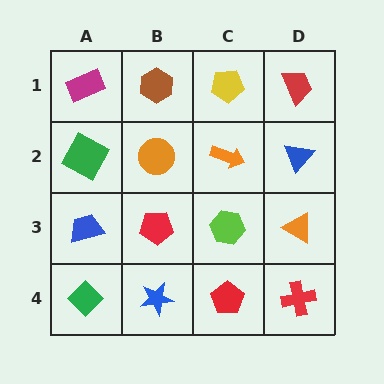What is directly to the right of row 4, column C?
A red cross.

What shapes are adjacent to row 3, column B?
An orange circle (row 2, column B), a blue star (row 4, column B), a blue trapezoid (row 3, column A), a lime hexagon (row 3, column C).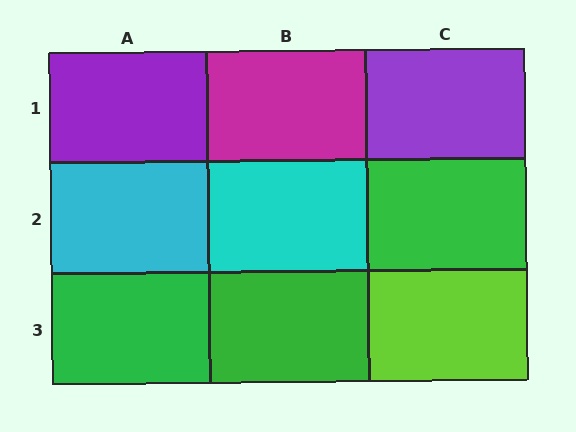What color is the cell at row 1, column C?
Purple.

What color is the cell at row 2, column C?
Green.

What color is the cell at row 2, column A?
Cyan.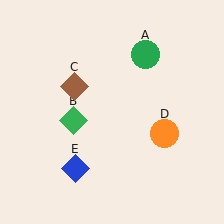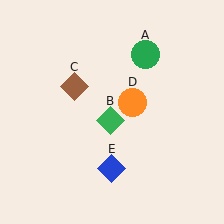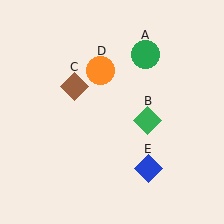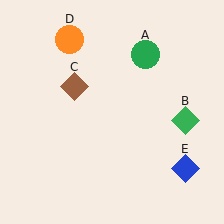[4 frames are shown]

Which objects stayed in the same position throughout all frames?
Green circle (object A) and brown diamond (object C) remained stationary.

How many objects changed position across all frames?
3 objects changed position: green diamond (object B), orange circle (object D), blue diamond (object E).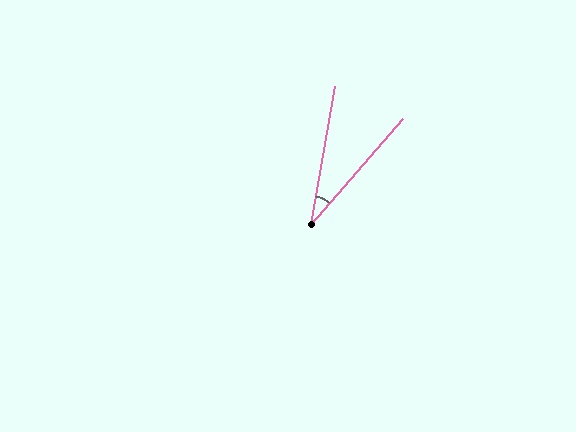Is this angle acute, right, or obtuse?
It is acute.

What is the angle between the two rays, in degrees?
Approximately 31 degrees.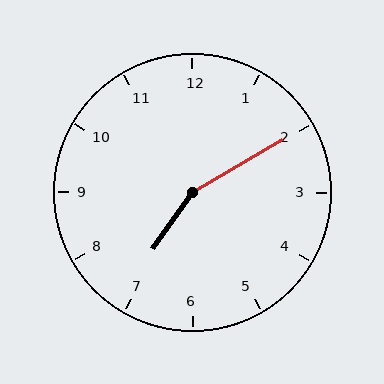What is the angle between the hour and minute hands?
Approximately 155 degrees.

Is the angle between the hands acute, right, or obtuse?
It is obtuse.